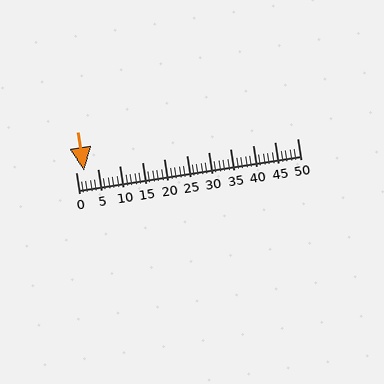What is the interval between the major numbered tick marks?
The major tick marks are spaced 5 units apart.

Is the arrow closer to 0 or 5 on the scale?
The arrow is closer to 0.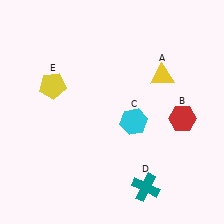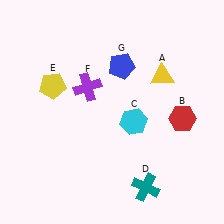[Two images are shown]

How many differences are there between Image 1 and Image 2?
There are 2 differences between the two images.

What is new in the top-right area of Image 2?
A blue pentagon (G) was added in the top-right area of Image 2.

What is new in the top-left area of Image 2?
A purple cross (F) was added in the top-left area of Image 2.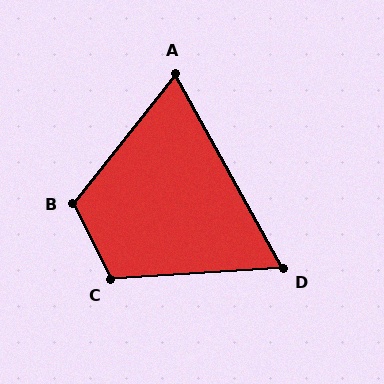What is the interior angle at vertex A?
Approximately 67 degrees (acute).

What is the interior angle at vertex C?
Approximately 113 degrees (obtuse).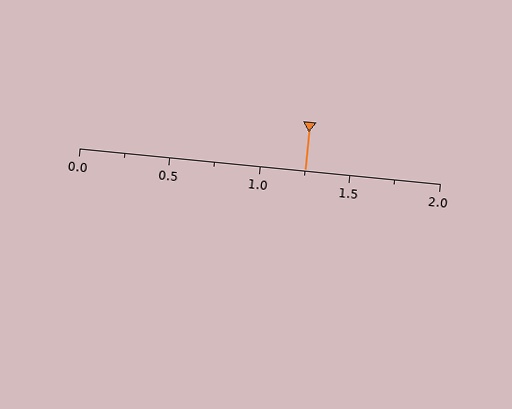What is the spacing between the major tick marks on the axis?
The major ticks are spaced 0.5 apart.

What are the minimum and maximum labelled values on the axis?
The axis runs from 0.0 to 2.0.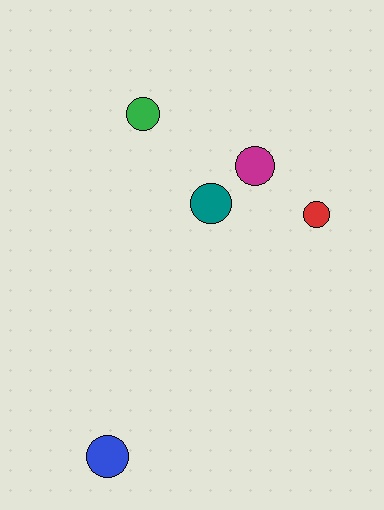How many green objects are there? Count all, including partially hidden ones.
There is 1 green object.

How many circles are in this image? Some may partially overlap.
There are 5 circles.